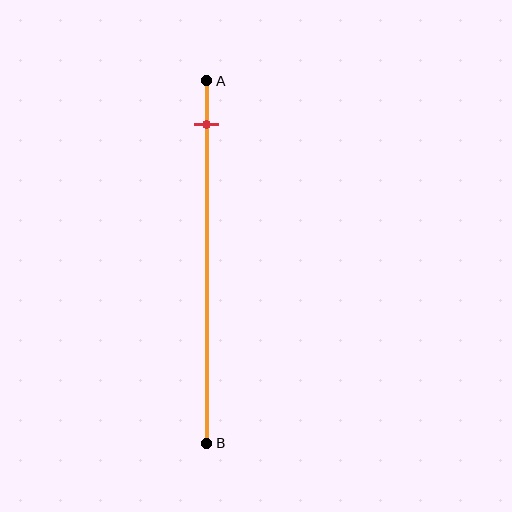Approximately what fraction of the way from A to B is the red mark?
The red mark is approximately 10% of the way from A to B.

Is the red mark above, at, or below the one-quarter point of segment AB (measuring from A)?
The red mark is above the one-quarter point of segment AB.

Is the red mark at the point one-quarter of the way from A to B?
No, the mark is at about 10% from A, not at the 25% one-quarter point.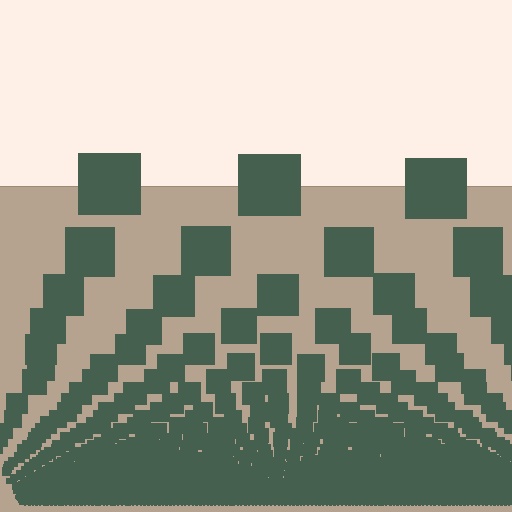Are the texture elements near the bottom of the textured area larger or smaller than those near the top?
Smaller. The gradient is inverted — elements near the bottom are smaller and denser.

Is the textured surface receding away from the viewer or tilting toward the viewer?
The surface appears to tilt toward the viewer. Texture elements get larger and sparser toward the top.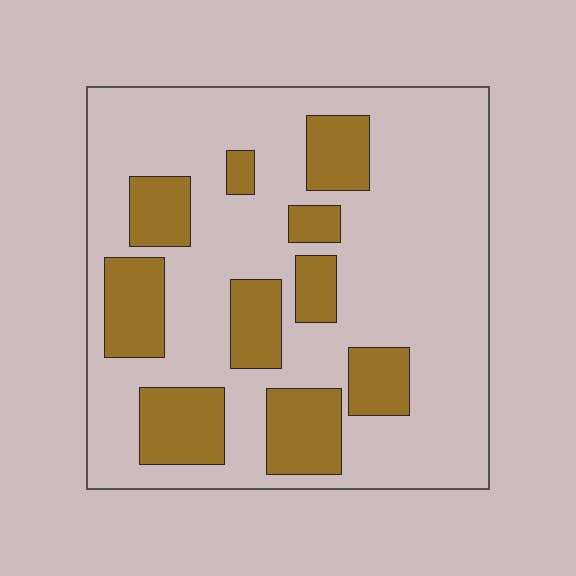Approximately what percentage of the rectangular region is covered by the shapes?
Approximately 25%.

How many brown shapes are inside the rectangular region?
10.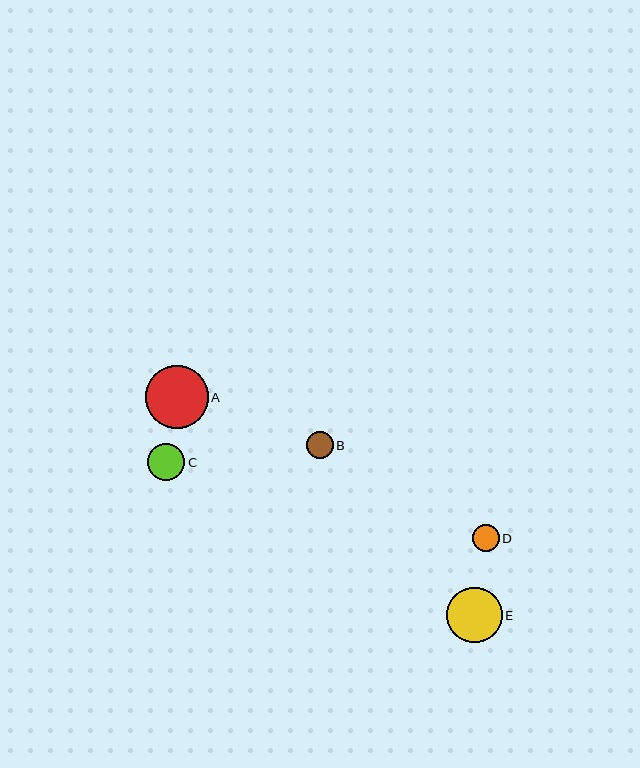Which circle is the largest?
Circle A is the largest with a size of approximately 63 pixels.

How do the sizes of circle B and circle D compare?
Circle B and circle D are approximately the same size.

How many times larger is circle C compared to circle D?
Circle C is approximately 1.4 times the size of circle D.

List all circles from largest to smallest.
From largest to smallest: A, E, C, B, D.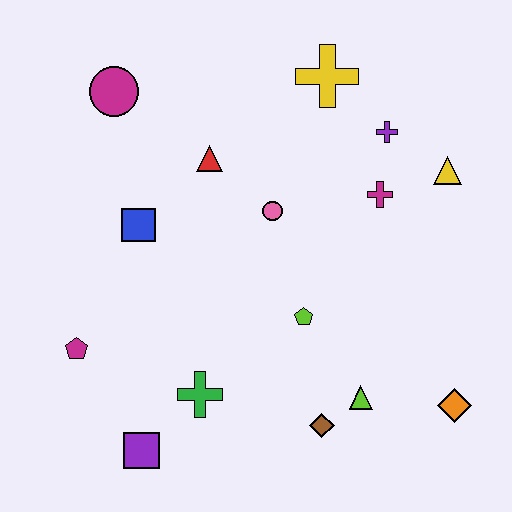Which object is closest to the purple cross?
The magenta cross is closest to the purple cross.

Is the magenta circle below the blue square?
No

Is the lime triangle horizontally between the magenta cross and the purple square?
Yes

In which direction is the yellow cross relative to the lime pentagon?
The yellow cross is above the lime pentagon.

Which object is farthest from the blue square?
The orange diamond is farthest from the blue square.